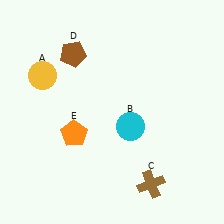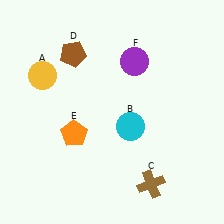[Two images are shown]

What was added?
A purple circle (F) was added in Image 2.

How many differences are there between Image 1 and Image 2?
There is 1 difference between the two images.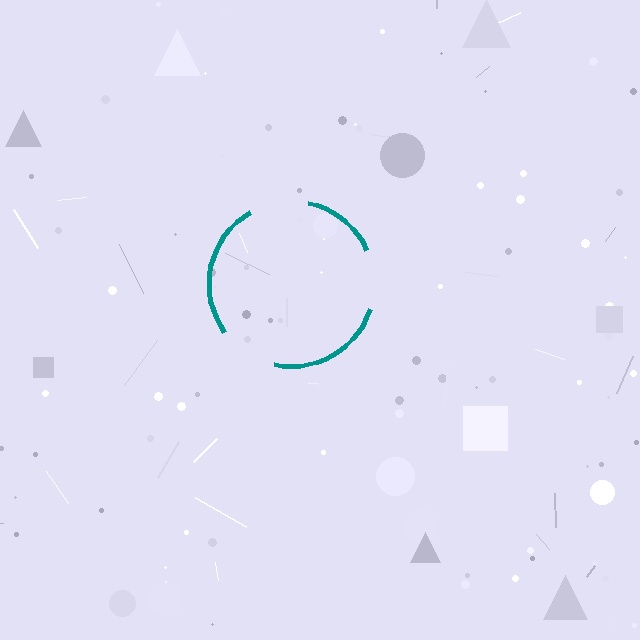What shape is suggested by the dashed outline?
The dashed outline suggests a circle.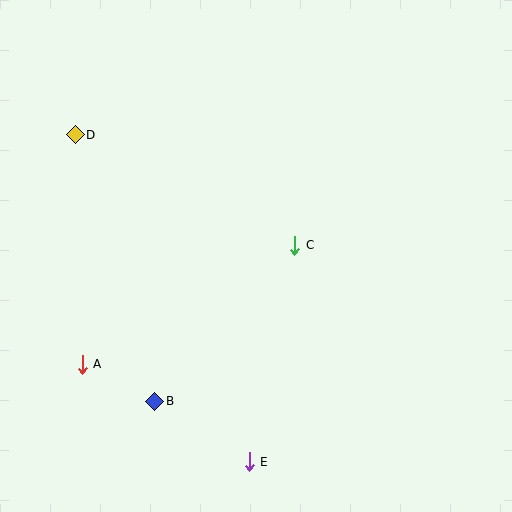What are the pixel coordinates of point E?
Point E is at (249, 462).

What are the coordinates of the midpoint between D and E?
The midpoint between D and E is at (162, 298).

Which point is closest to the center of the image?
Point C at (295, 245) is closest to the center.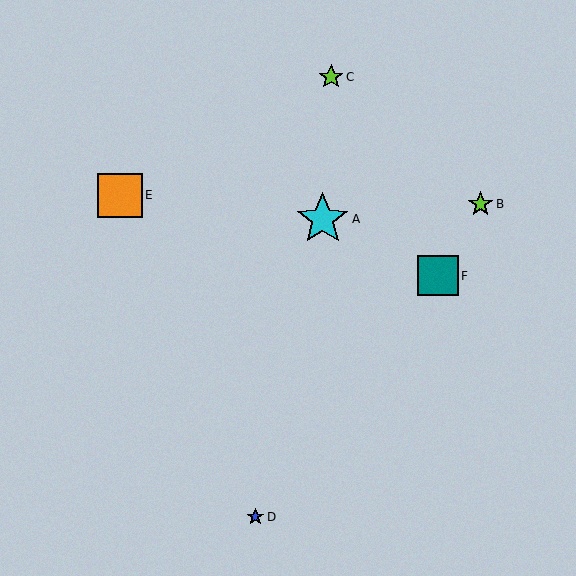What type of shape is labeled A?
Shape A is a cyan star.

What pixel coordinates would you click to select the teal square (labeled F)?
Click at (438, 276) to select the teal square F.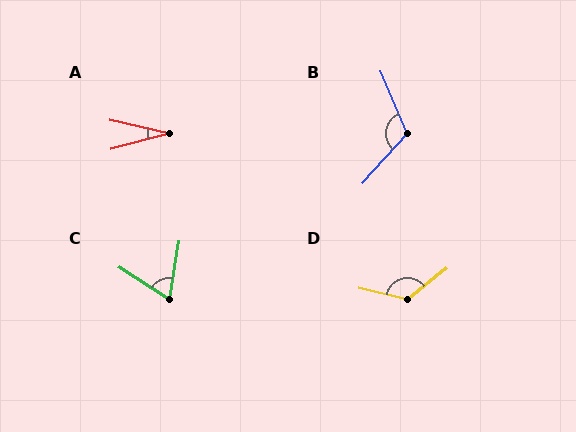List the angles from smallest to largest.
A (27°), C (66°), B (115°), D (128°).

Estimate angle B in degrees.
Approximately 115 degrees.